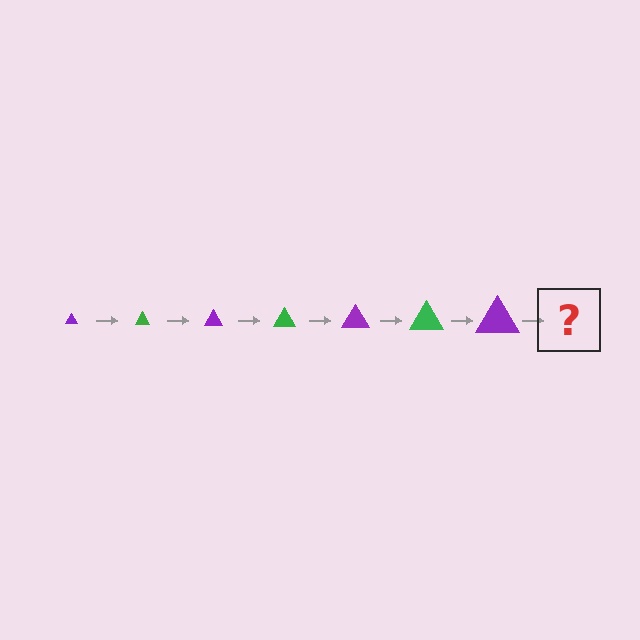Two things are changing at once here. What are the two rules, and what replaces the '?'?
The two rules are that the triangle grows larger each step and the color cycles through purple and green. The '?' should be a green triangle, larger than the previous one.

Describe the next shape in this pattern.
It should be a green triangle, larger than the previous one.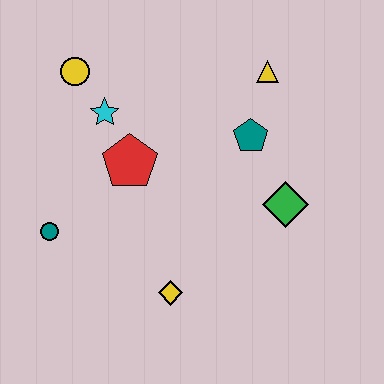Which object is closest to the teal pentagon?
The yellow triangle is closest to the teal pentagon.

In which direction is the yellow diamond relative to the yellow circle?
The yellow diamond is below the yellow circle.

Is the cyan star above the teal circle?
Yes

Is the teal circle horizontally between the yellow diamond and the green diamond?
No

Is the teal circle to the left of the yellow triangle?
Yes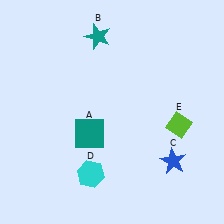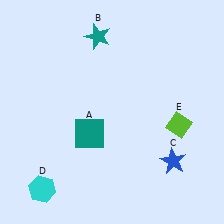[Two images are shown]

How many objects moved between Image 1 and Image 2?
1 object moved between the two images.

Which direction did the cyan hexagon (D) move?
The cyan hexagon (D) moved left.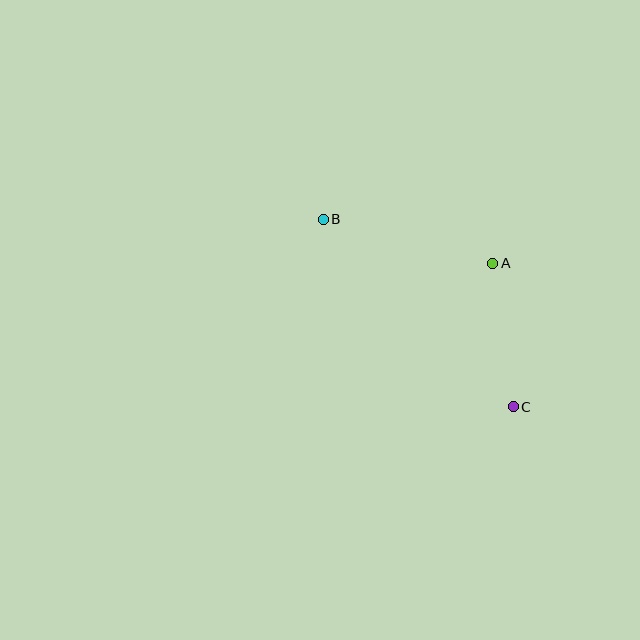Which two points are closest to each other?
Points A and C are closest to each other.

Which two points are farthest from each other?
Points B and C are farthest from each other.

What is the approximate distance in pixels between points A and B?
The distance between A and B is approximately 175 pixels.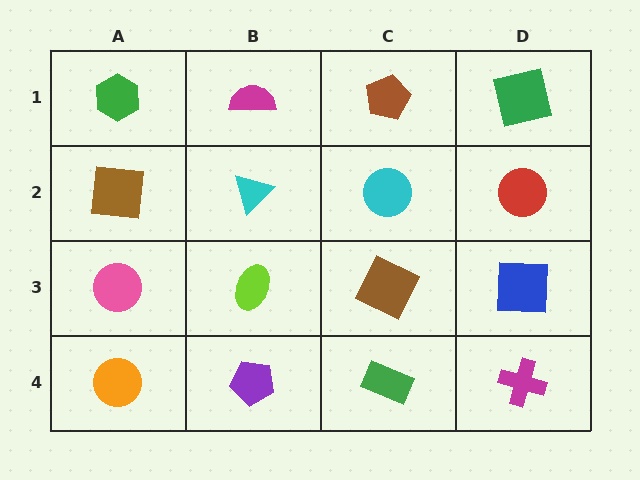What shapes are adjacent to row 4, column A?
A pink circle (row 3, column A), a purple pentagon (row 4, column B).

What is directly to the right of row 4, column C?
A magenta cross.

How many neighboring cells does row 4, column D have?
2.